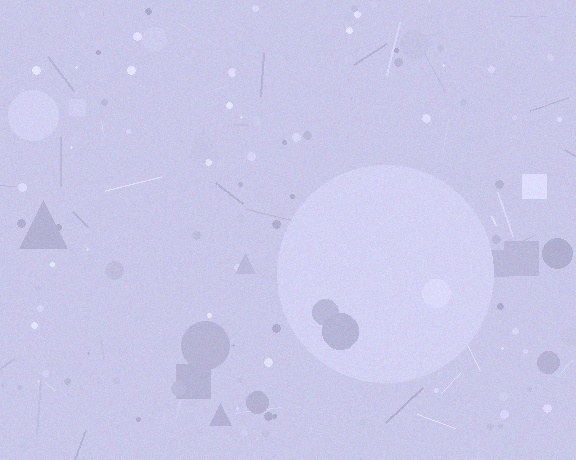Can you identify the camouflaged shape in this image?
The camouflaged shape is a circle.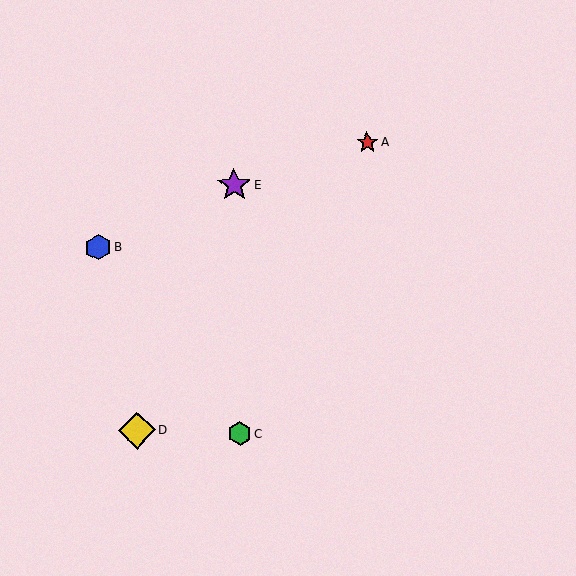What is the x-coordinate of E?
Object E is at x≈234.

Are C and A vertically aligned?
No, C is at x≈240 and A is at x≈367.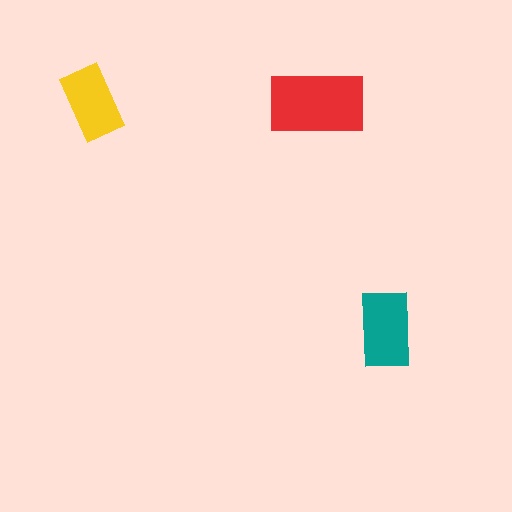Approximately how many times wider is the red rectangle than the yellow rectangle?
About 1.5 times wider.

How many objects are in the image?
There are 3 objects in the image.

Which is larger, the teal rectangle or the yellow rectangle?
The teal one.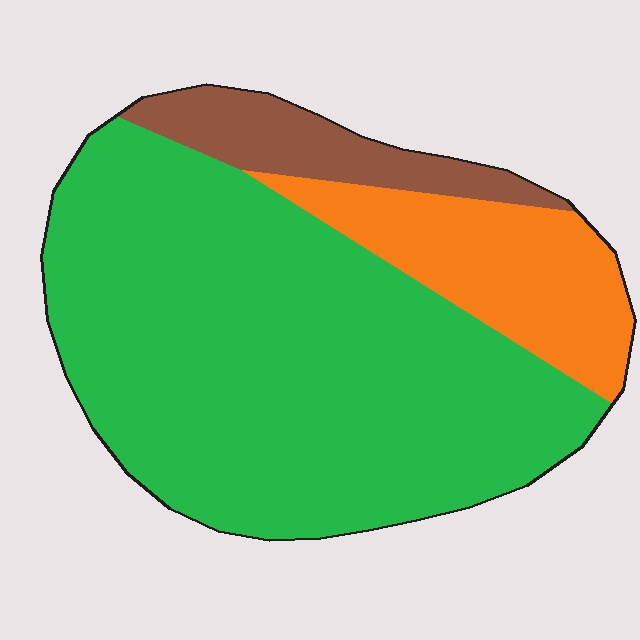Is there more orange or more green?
Green.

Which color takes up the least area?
Brown, at roughly 10%.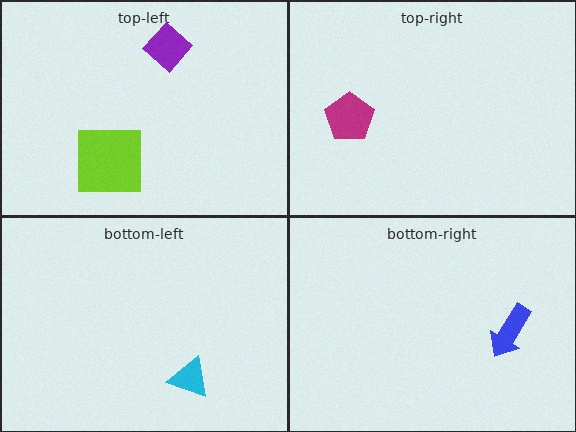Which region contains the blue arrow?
The bottom-right region.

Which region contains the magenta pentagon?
The top-right region.